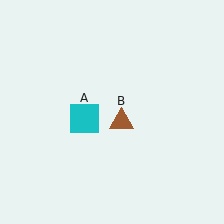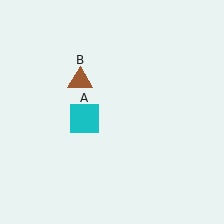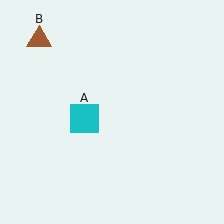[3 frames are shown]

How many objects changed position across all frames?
1 object changed position: brown triangle (object B).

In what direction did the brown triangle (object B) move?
The brown triangle (object B) moved up and to the left.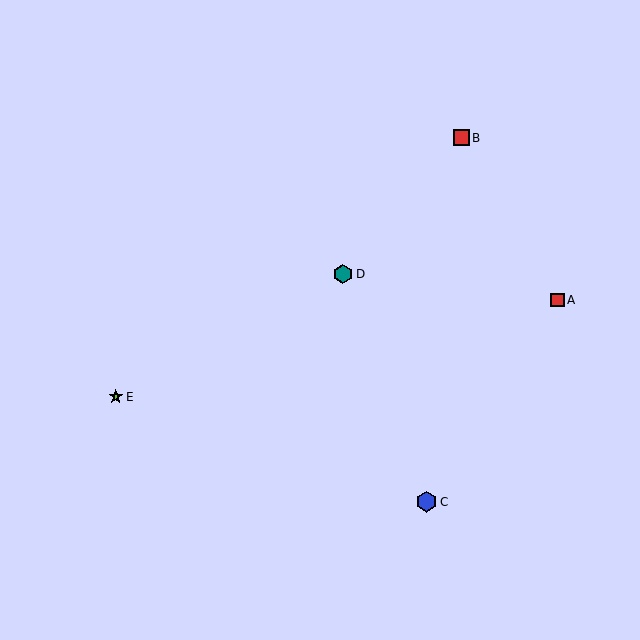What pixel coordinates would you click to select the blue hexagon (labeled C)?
Click at (426, 502) to select the blue hexagon C.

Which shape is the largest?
The blue hexagon (labeled C) is the largest.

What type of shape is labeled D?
Shape D is a teal hexagon.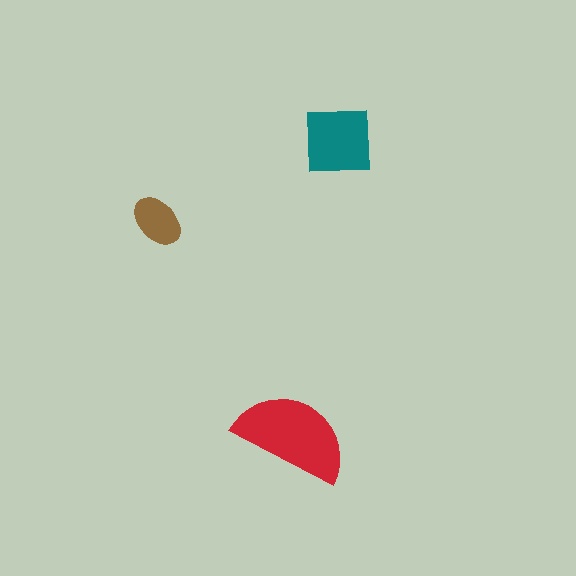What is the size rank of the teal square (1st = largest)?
2nd.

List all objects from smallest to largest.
The brown ellipse, the teal square, the red semicircle.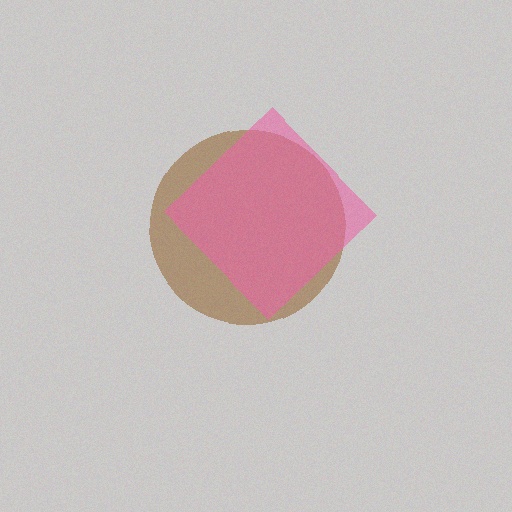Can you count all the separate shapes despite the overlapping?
Yes, there are 2 separate shapes.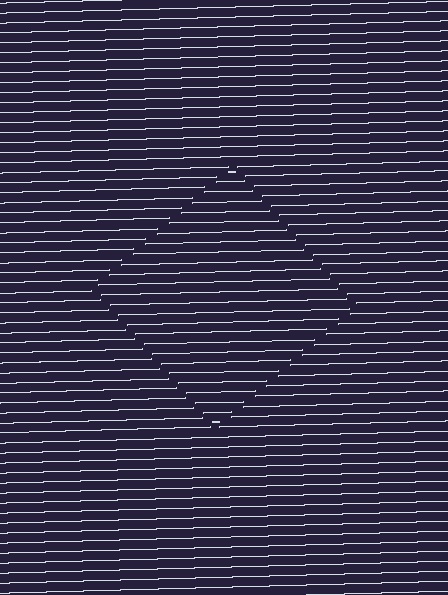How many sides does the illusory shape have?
4 sides — the line-ends trace a square.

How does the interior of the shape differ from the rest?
The interior of the shape contains the same grating, shifted by half a period — the contour is defined by the phase discontinuity where line-ends from the inner and outer gratings abut.